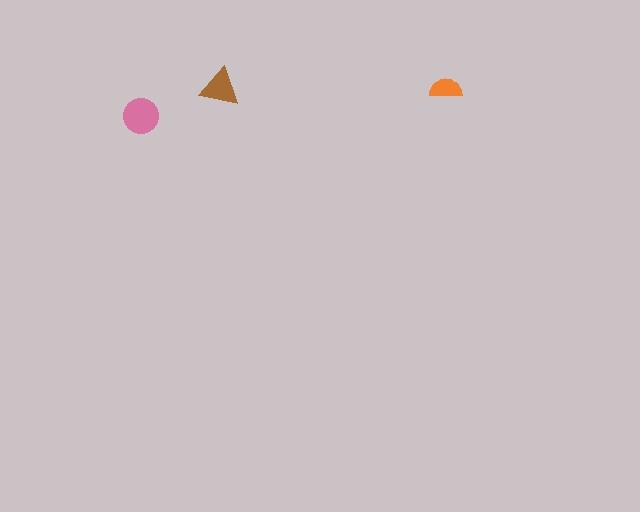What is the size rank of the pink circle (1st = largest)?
1st.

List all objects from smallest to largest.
The orange semicircle, the brown triangle, the pink circle.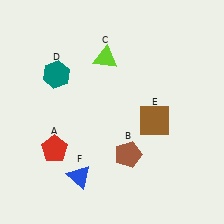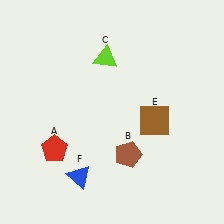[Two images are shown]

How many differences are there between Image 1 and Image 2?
There is 1 difference between the two images.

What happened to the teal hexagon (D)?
The teal hexagon (D) was removed in Image 2. It was in the top-left area of Image 1.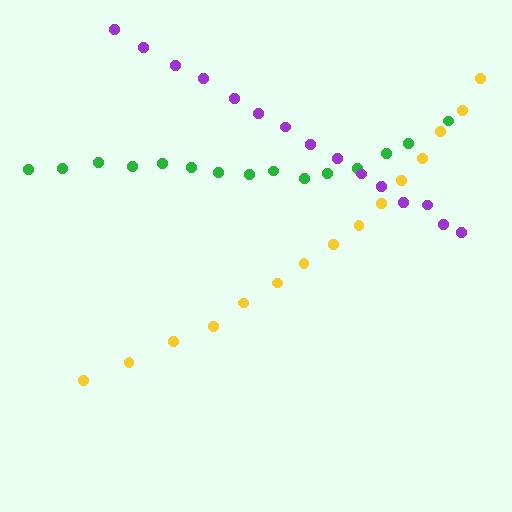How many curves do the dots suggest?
There are 3 distinct paths.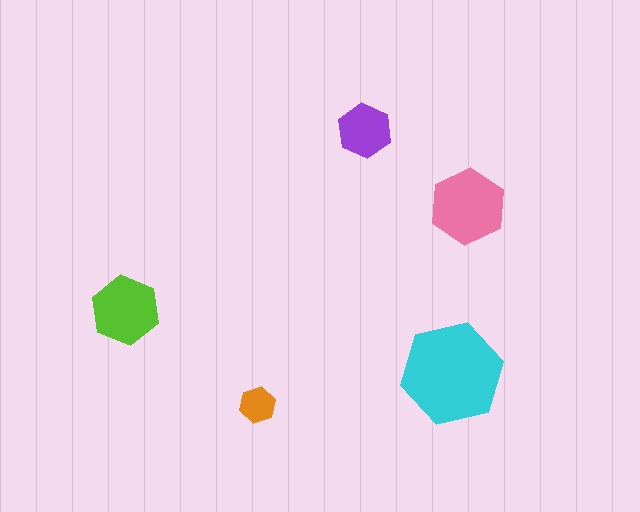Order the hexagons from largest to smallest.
the cyan one, the pink one, the lime one, the purple one, the orange one.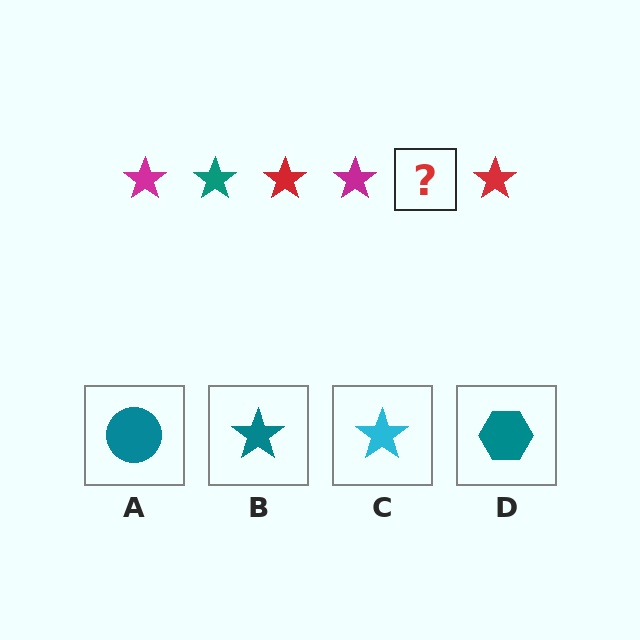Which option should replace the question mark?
Option B.